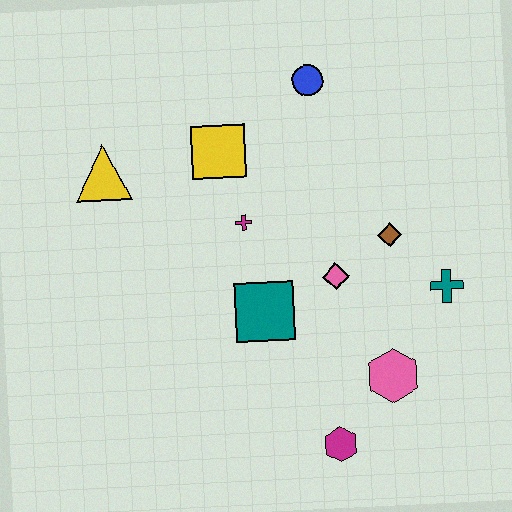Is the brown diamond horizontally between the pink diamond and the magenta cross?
No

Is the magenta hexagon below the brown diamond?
Yes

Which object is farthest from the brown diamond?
The yellow triangle is farthest from the brown diamond.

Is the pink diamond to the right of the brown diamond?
No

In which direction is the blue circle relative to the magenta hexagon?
The blue circle is above the magenta hexagon.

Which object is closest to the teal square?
The pink diamond is closest to the teal square.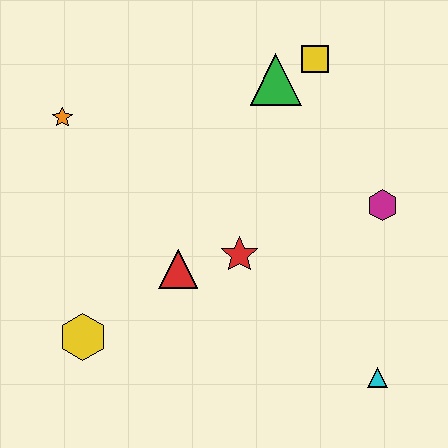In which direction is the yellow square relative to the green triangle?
The yellow square is to the right of the green triangle.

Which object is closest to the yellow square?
The green triangle is closest to the yellow square.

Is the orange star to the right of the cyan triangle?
No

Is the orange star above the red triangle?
Yes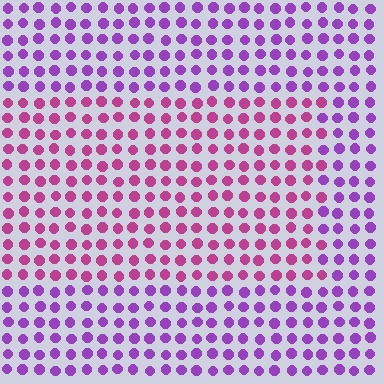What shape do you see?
I see a rectangle.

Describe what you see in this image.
The image is filled with small purple elements in a uniform arrangement. A rectangle-shaped region is visible where the elements are tinted to a slightly different hue, forming a subtle color boundary.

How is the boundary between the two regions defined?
The boundary is defined purely by a slight shift in hue (about 39 degrees). Spacing, size, and orientation are identical on both sides.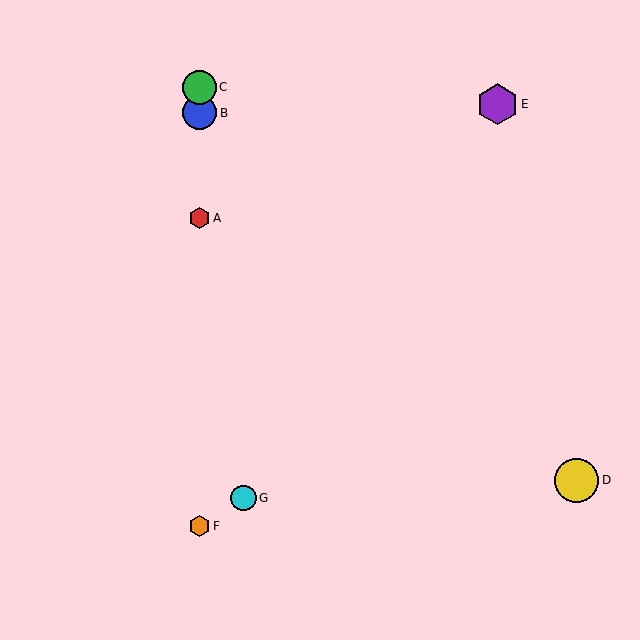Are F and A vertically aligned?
Yes, both are at x≈200.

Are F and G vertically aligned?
No, F is at x≈200 and G is at x≈244.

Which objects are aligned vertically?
Objects A, B, C, F are aligned vertically.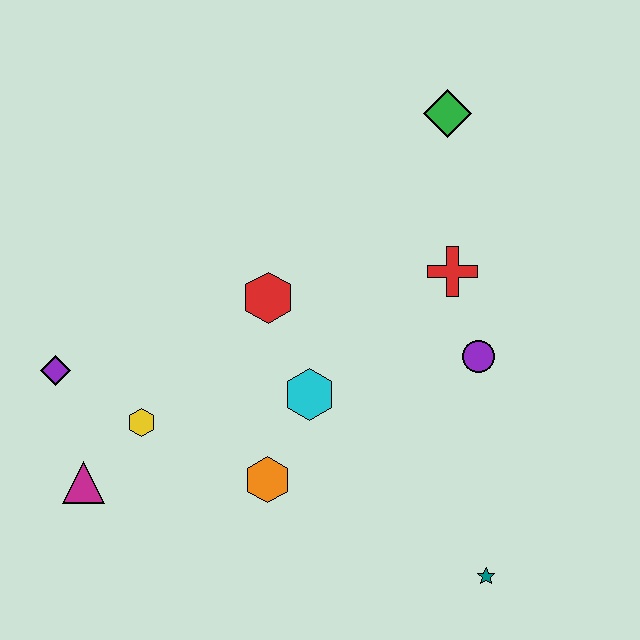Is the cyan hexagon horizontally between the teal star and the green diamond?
No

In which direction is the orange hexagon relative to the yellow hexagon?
The orange hexagon is to the right of the yellow hexagon.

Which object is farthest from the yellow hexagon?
The green diamond is farthest from the yellow hexagon.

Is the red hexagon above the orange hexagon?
Yes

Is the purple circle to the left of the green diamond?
No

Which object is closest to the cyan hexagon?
The orange hexagon is closest to the cyan hexagon.